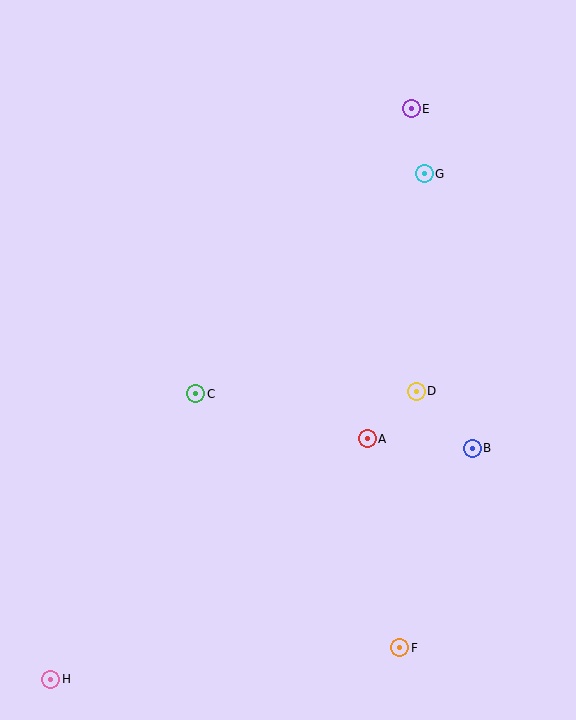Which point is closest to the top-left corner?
Point E is closest to the top-left corner.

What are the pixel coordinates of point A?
Point A is at (367, 439).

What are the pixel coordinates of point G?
Point G is at (424, 174).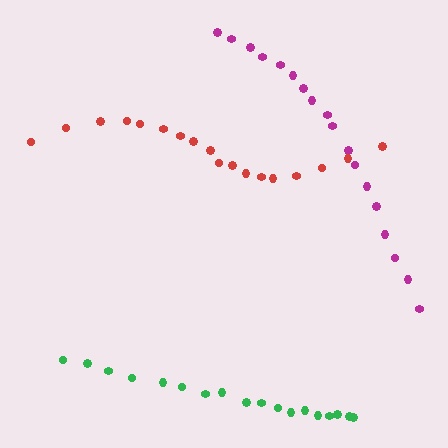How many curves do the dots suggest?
There are 3 distinct paths.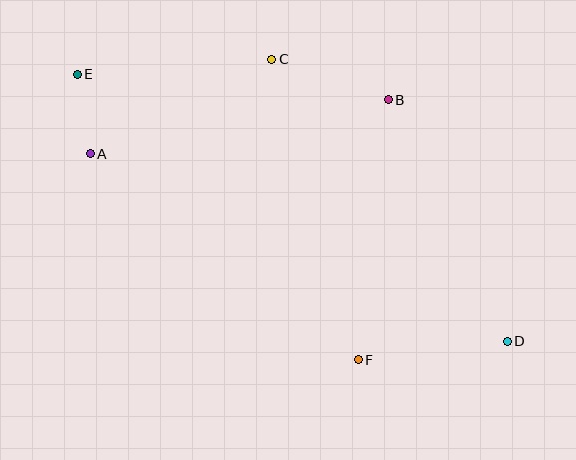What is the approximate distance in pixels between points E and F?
The distance between E and F is approximately 401 pixels.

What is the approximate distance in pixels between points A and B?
The distance between A and B is approximately 303 pixels.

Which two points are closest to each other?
Points A and E are closest to each other.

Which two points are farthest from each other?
Points D and E are farthest from each other.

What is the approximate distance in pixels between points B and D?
The distance between B and D is approximately 269 pixels.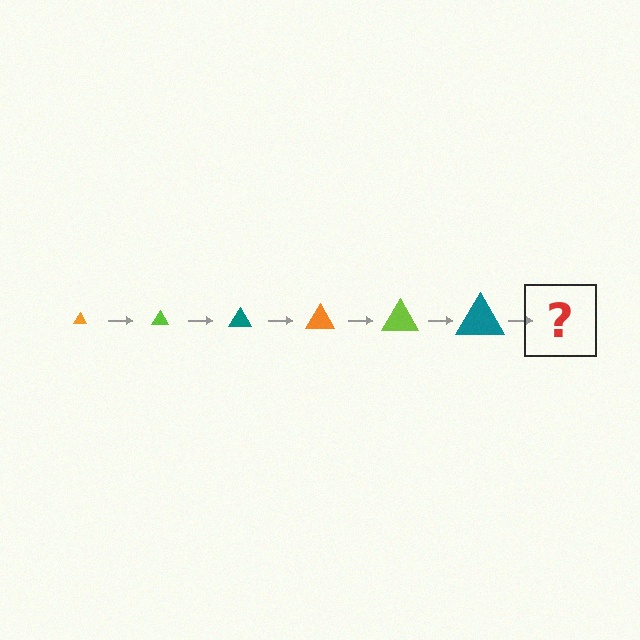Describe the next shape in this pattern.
It should be an orange triangle, larger than the previous one.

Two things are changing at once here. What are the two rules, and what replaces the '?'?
The two rules are that the triangle grows larger each step and the color cycles through orange, lime, and teal. The '?' should be an orange triangle, larger than the previous one.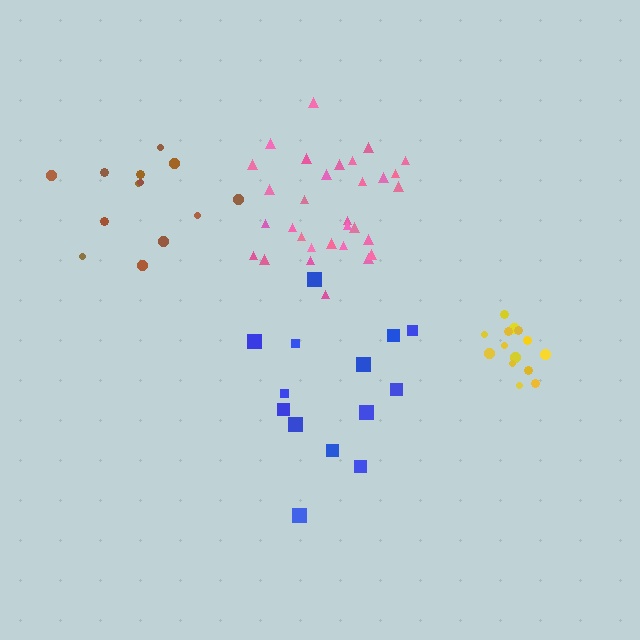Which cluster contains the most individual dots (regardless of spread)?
Pink (31).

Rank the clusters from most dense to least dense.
yellow, pink, brown, blue.